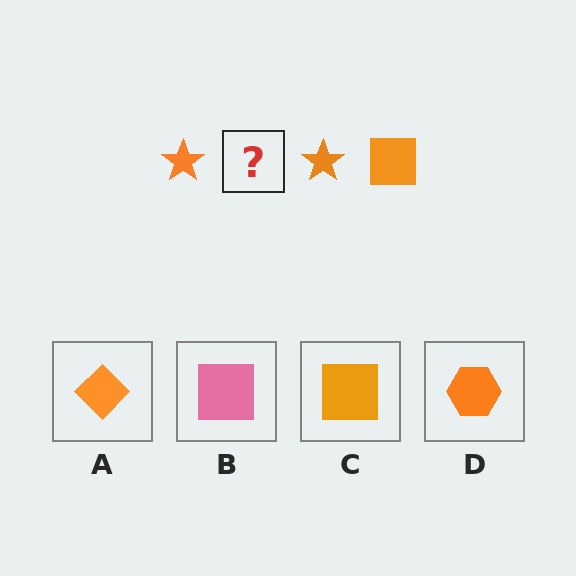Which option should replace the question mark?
Option C.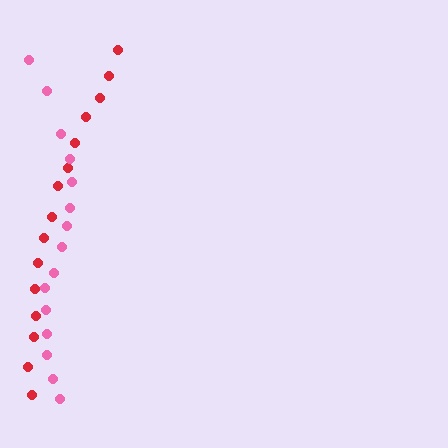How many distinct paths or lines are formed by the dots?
There are 2 distinct paths.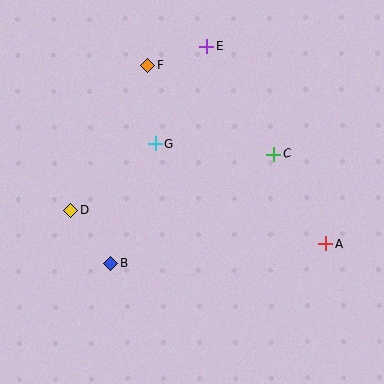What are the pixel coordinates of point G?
Point G is at (155, 144).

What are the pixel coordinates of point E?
Point E is at (207, 46).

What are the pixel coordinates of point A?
Point A is at (326, 244).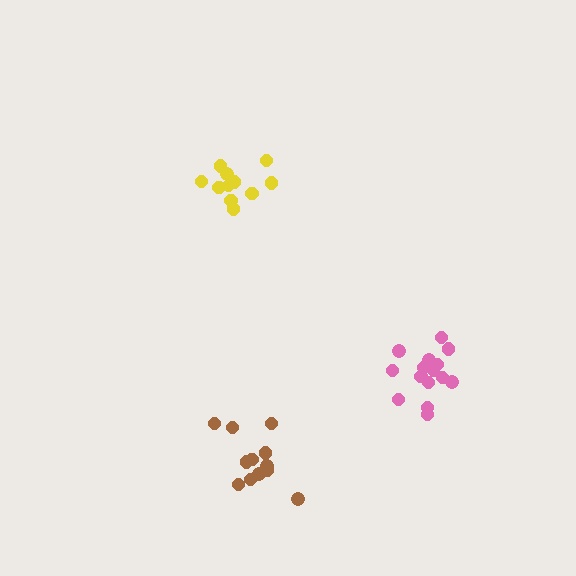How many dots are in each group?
Group 1: 15 dots, Group 2: 11 dots, Group 3: 12 dots (38 total).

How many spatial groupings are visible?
There are 3 spatial groupings.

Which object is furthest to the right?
The pink cluster is rightmost.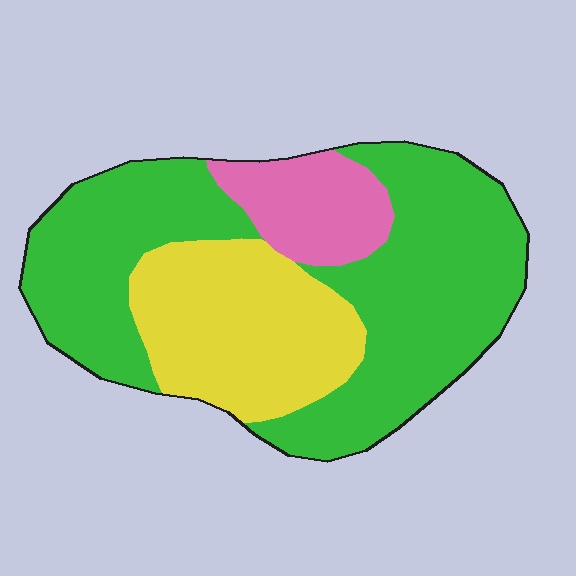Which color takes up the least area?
Pink, at roughly 15%.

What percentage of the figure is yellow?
Yellow covers around 25% of the figure.